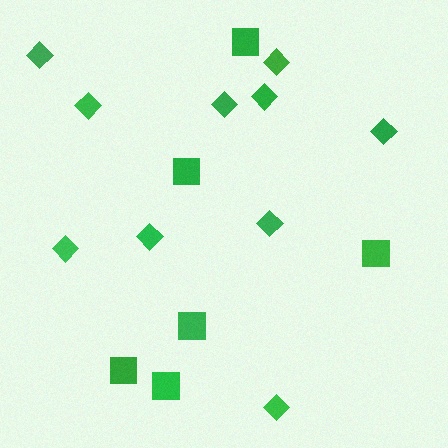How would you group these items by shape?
There are 2 groups: one group of squares (6) and one group of diamonds (10).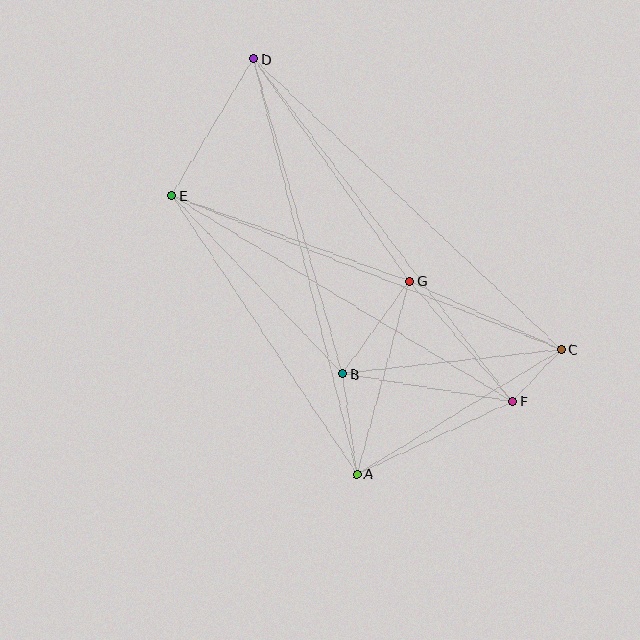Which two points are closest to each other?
Points C and F are closest to each other.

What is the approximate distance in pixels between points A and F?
The distance between A and F is approximately 172 pixels.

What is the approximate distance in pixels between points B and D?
The distance between B and D is approximately 328 pixels.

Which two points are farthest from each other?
Points D and F are farthest from each other.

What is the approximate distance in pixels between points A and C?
The distance between A and C is approximately 239 pixels.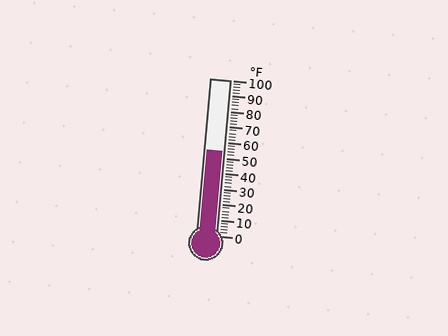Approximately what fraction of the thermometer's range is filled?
The thermometer is filled to approximately 55% of its range.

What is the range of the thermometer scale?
The thermometer scale ranges from 0°F to 100°F.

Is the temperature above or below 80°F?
The temperature is below 80°F.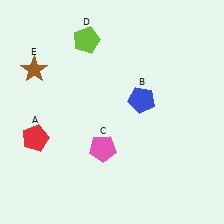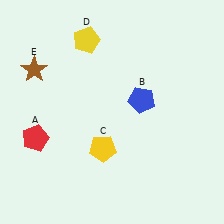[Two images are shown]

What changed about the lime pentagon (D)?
In Image 1, D is lime. In Image 2, it changed to yellow.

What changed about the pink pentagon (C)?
In Image 1, C is pink. In Image 2, it changed to yellow.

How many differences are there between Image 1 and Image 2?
There are 2 differences between the two images.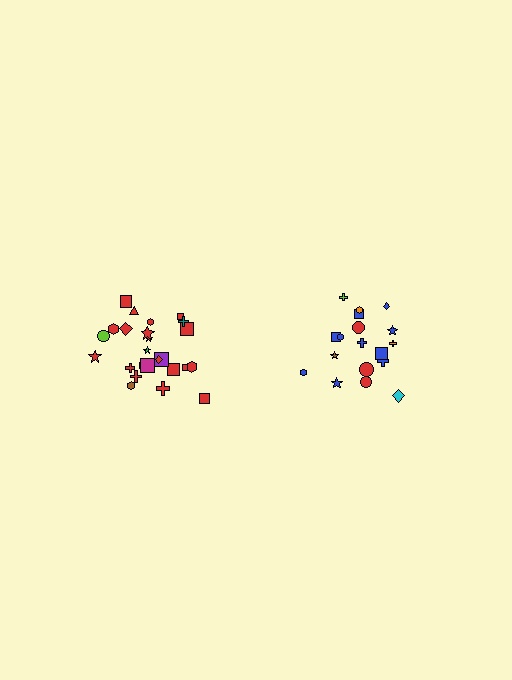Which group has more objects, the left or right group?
The left group.